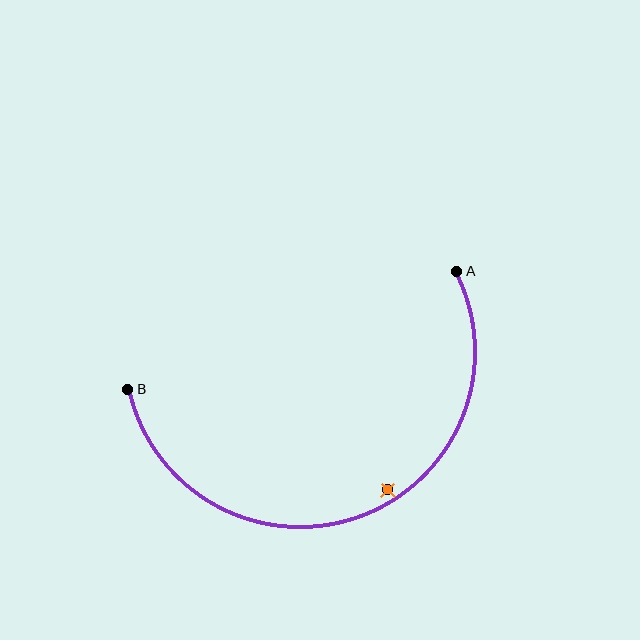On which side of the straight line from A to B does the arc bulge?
The arc bulges below the straight line connecting A and B.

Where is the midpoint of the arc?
The arc midpoint is the point on the curve farthest from the straight line joining A and B. It sits below that line.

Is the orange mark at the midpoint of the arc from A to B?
No — the orange mark does not lie on the arc at all. It sits slightly inside the curve.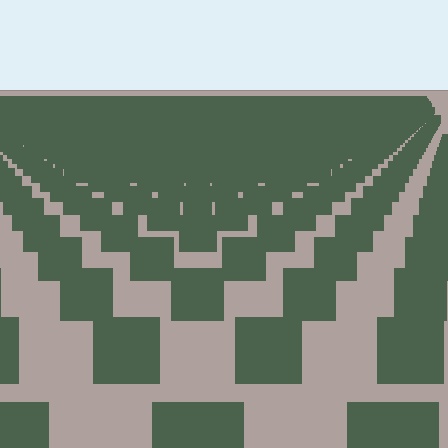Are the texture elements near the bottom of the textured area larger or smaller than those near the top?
Larger. Near the bottom, elements are closer to the viewer and appear at a bigger on-screen size.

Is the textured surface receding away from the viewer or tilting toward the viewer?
The surface is receding away from the viewer. Texture elements get smaller and denser toward the top.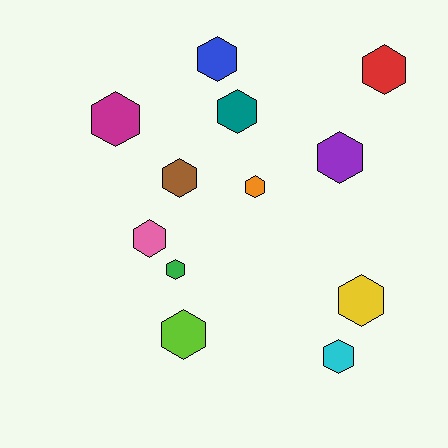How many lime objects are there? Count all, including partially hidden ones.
There is 1 lime object.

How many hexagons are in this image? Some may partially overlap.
There are 12 hexagons.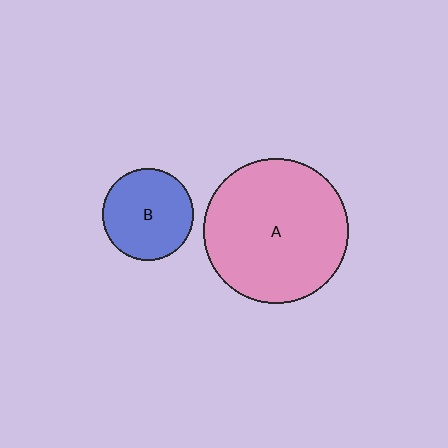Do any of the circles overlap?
No, none of the circles overlap.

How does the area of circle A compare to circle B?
Approximately 2.5 times.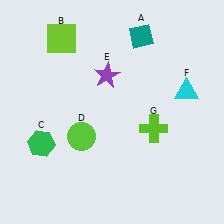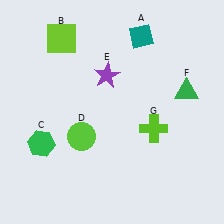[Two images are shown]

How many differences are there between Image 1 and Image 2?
There is 1 difference between the two images.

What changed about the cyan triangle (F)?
In Image 1, F is cyan. In Image 2, it changed to green.